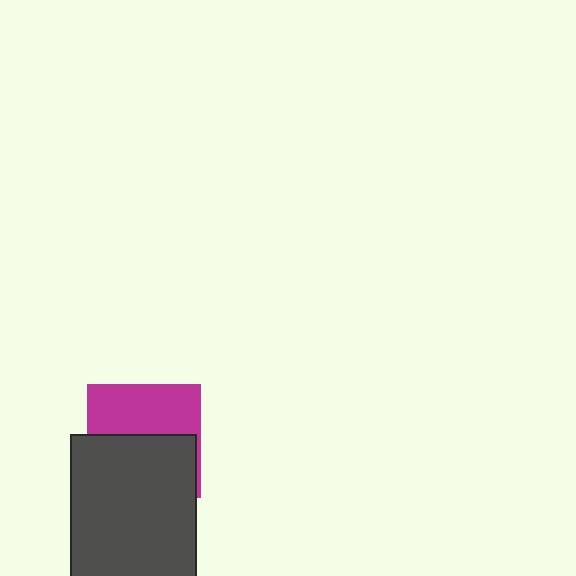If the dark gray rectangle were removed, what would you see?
You would see the complete magenta square.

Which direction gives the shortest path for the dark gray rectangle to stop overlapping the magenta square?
Moving down gives the shortest separation.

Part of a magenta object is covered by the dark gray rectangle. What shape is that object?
It is a square.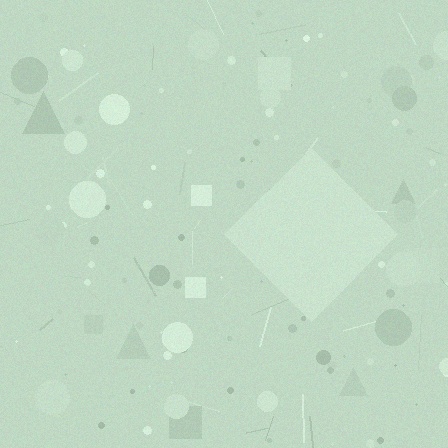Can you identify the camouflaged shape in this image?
The camouflaged shape is a diamond.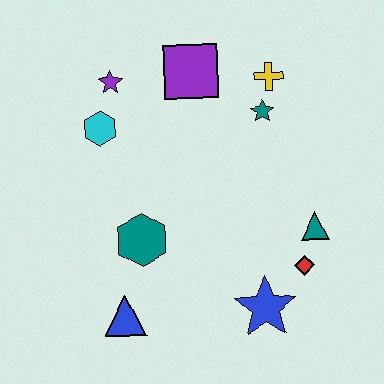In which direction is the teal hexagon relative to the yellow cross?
The teal hexagon is below the yellow cross.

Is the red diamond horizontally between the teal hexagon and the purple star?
No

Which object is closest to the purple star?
The cyan hexagon is closest to the purple star.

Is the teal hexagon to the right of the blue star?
No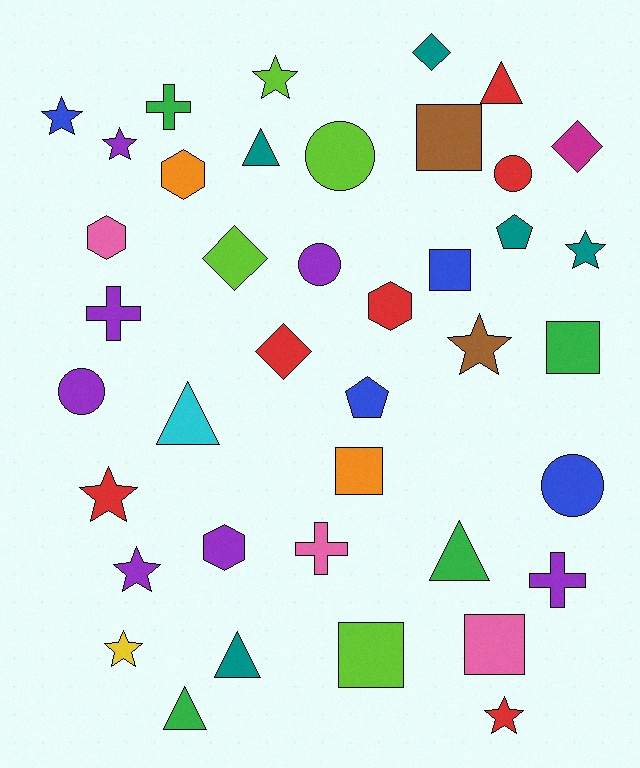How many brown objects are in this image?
There are 2 brown objects.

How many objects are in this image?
There are 40 objects.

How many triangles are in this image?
There are 6 triangles.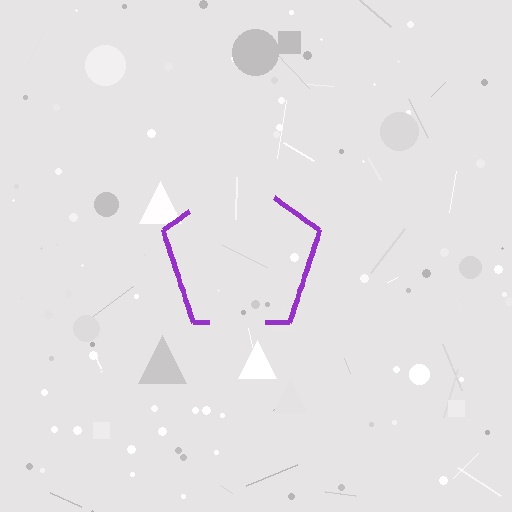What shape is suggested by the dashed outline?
The dashed outline suggests a pentagon.